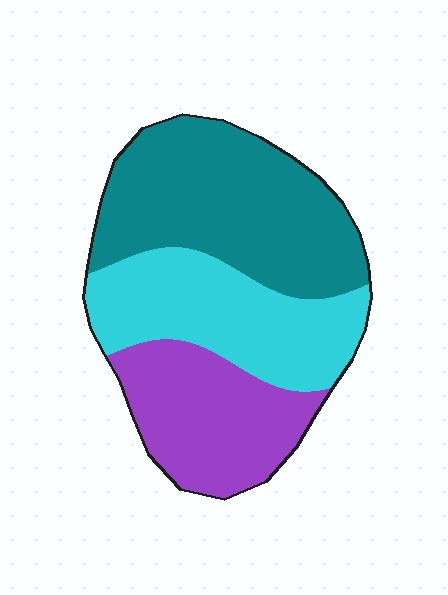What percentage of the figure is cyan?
Cyan covers about 30% of the figure.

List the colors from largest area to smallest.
From largest to smallest: teal, cyan, purple.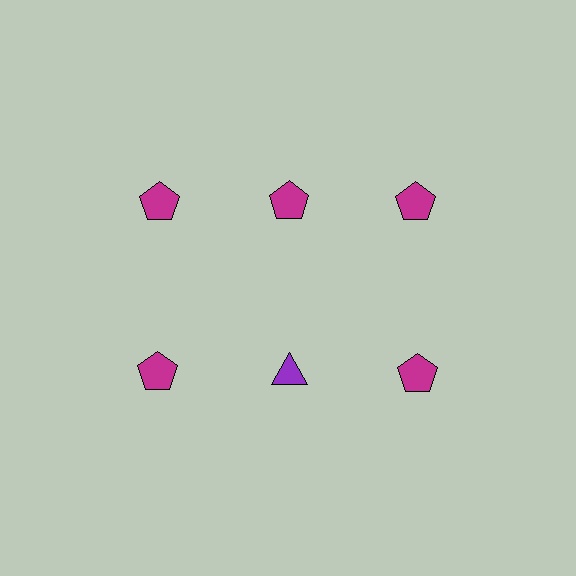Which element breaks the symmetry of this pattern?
The purple triangle in the second row, second from left column breaks the symmetry. All other shapes are magenta pentagons.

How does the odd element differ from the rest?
It differs in both color (purple instead of magenta) and shape (triangle instead of pentagon).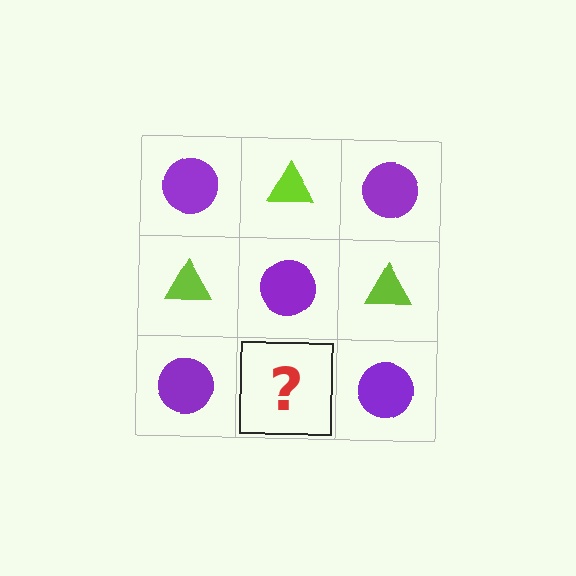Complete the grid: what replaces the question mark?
The question mark should be replaced with a lime triangle.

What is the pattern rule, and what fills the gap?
The rule is that it alternates purple circle and lime triangle in a checkerboard pattern. The gap should be filled with a lime triangle.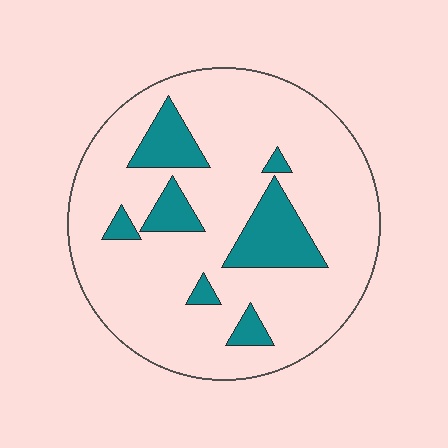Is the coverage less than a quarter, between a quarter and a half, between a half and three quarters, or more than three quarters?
Less than a quarter.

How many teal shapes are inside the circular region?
7.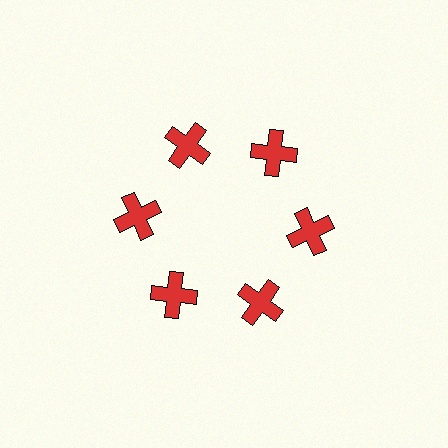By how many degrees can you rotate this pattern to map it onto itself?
The pattern maps onto itself every 60 degrees of rotation.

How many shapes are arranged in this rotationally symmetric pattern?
There are 6 shapes, arranged in 6 groups of 1.